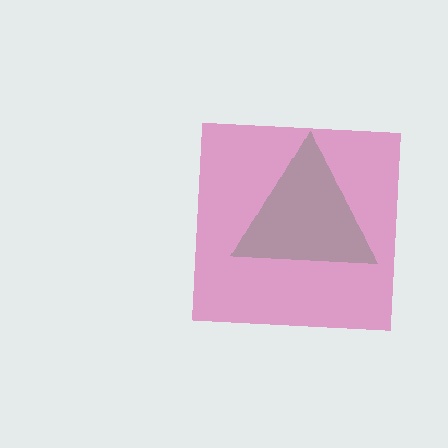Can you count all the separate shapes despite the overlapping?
Yes, there are 2 separate shapes.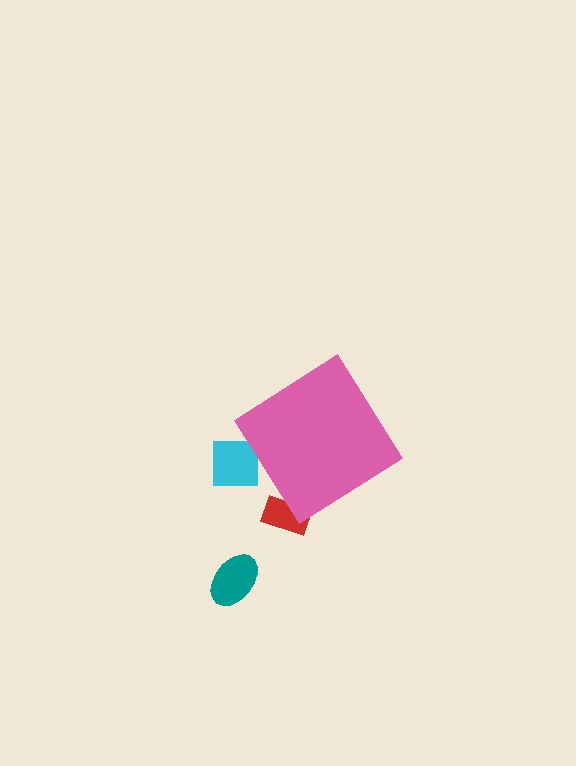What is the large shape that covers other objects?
A pink diamond.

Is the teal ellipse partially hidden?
No, the teal ellipse is fully visible.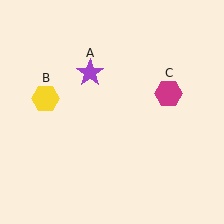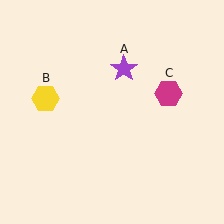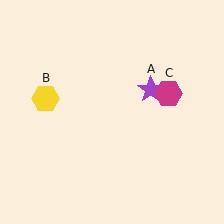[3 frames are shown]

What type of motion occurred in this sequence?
The purple star (object A) rotated clockwise around the center of the scene.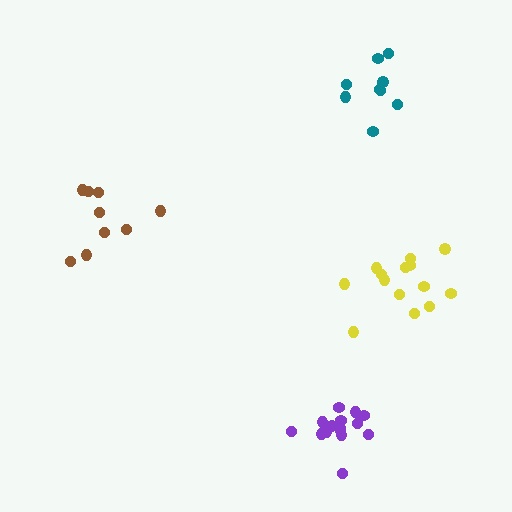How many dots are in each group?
Group 1: 14 dots, Group 2: 9 dots, Group 3: 15 dots, Group 4: 9 dots (47 total).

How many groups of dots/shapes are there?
There are 4 groups.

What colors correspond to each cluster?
The clusters are colored: yellow, brown, purple, teal.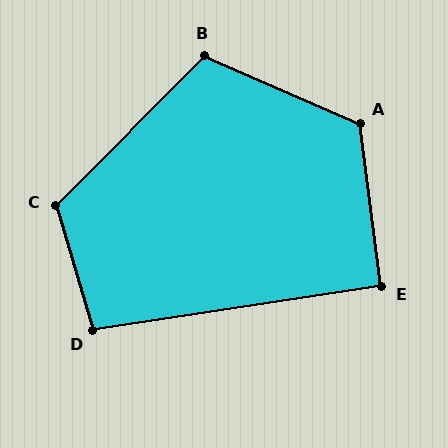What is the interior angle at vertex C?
Approximately 119 degrees (obtuse).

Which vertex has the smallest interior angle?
E, at approximately 91 degrees.